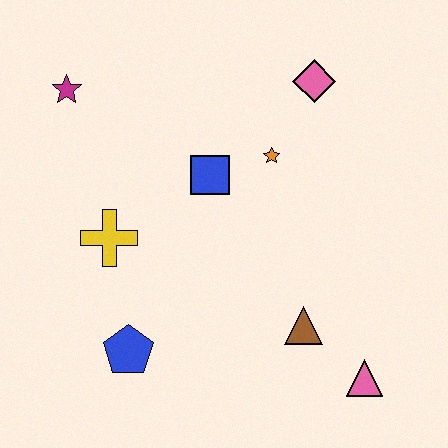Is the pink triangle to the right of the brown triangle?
Yes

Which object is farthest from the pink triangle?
The magenta star is farthest from the pink triangle.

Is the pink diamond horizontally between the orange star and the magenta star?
No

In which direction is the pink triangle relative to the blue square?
The pink triangle is below the blue square.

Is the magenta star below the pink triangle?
No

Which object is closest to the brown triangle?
The pink triangle is closest to the brown triangle.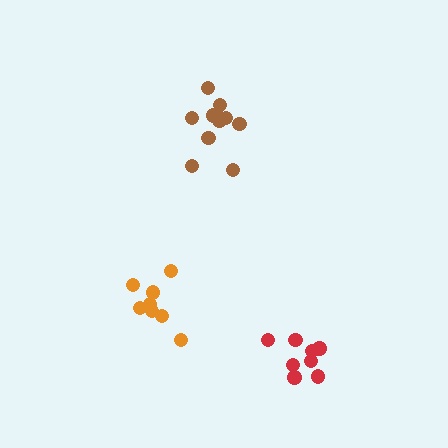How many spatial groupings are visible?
There are 3 spatial groupings.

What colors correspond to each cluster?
The clusters are colored: brown, orange, red.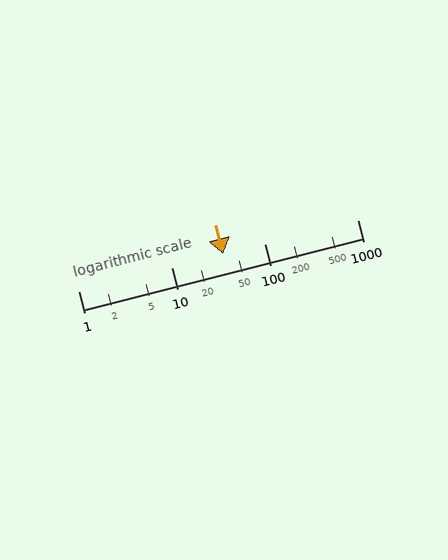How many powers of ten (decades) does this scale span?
The scale spans 3 decades, from 1 to 1000.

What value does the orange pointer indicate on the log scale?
The pointer indicates approximately 36.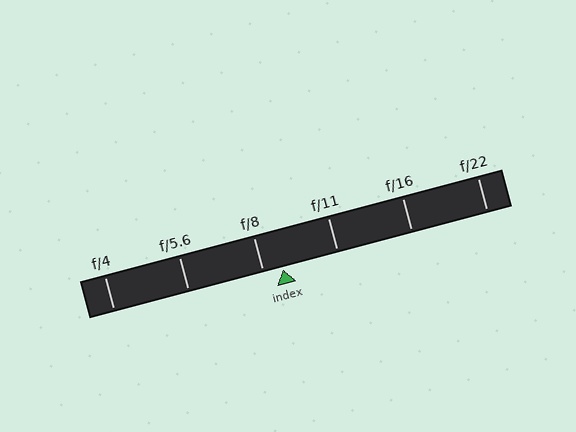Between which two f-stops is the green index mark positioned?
The index mark is between f/8 and f/11.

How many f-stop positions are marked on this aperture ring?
There are 6 f-stop positions marked.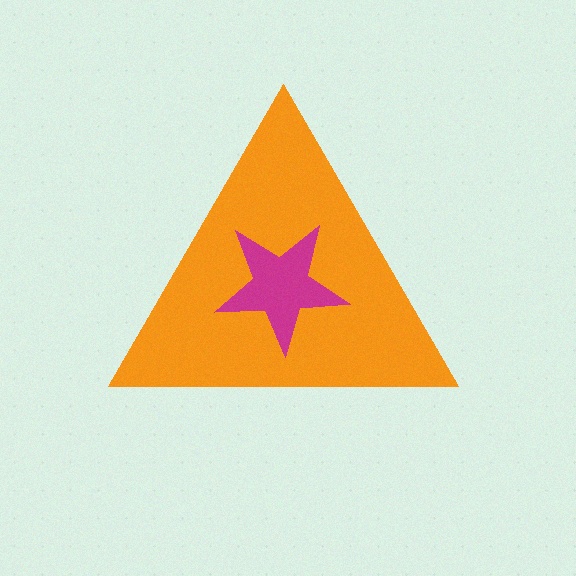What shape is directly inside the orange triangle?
The magenta star.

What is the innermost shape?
The magenta star.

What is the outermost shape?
The orange triangle.